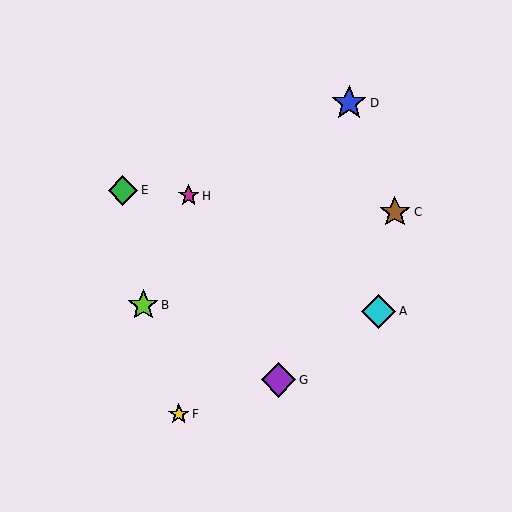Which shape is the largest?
The blue star (labeled D) is the largest.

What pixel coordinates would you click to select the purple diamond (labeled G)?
Click at (278, 380) to select the purple diamond G.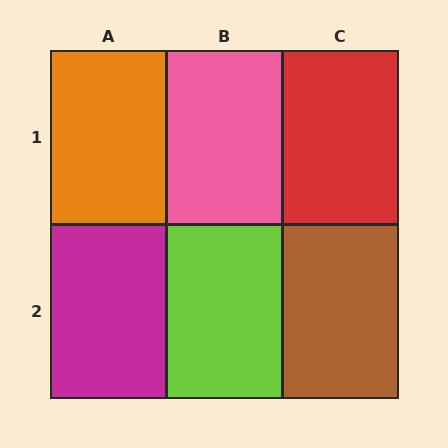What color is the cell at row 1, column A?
Orange.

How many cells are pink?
1 cell is pink.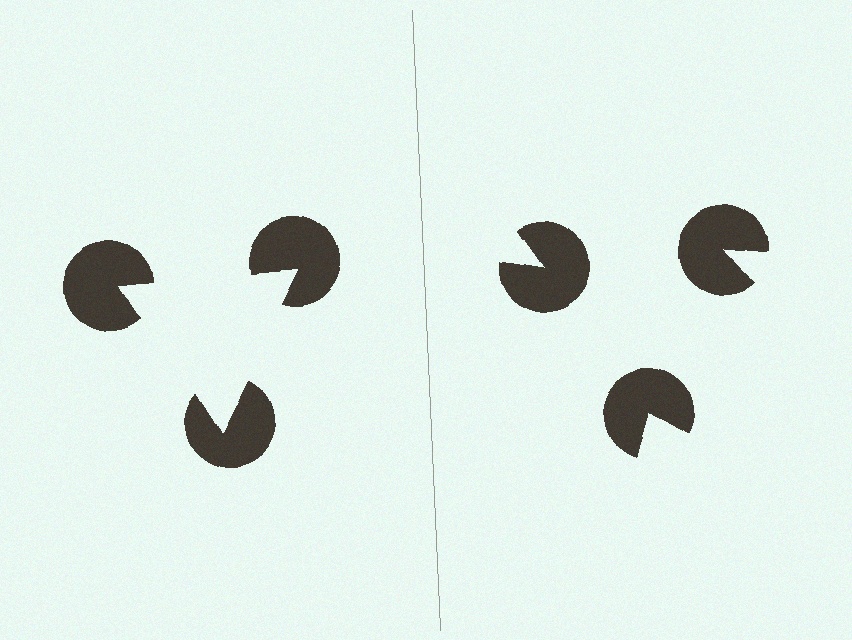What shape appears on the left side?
An illusory triangle.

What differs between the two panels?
The pac-man discs are positioned identically on both sides; only the wedge orientations differ. On the left they align to a triangle; on the right they are misaligned.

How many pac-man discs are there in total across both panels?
6 — 3 on each side.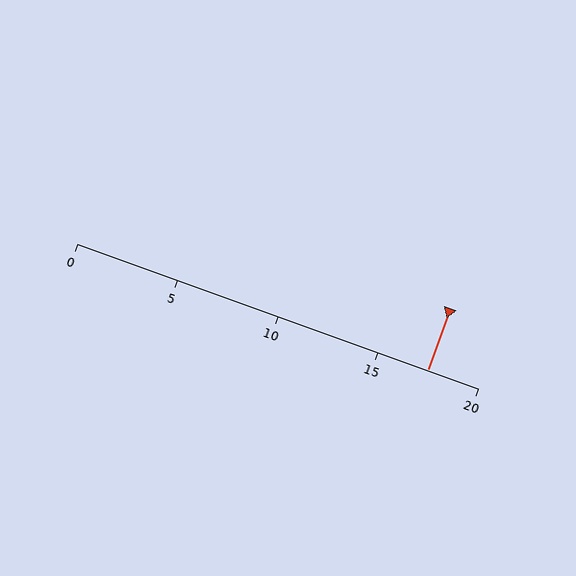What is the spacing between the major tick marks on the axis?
The major ticks are spaced 5 apart.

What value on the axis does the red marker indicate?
The marker indicates approximately 17.5.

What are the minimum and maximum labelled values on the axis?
The axis runs from 0 to 20.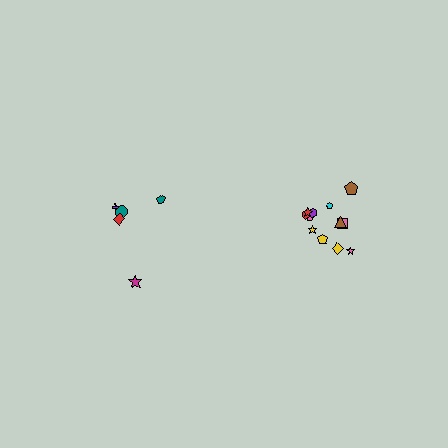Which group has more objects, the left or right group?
The right group.